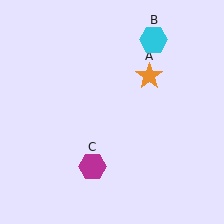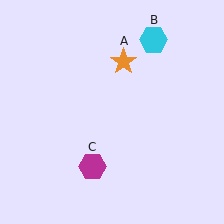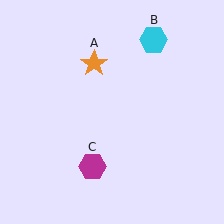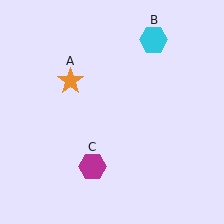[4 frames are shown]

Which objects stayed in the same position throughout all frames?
Cyan hexagon (object B) and magenta hexagon (object C) remained stationary.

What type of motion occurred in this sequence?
The orange star (object A) rotated counterclockwise around the center of the scene.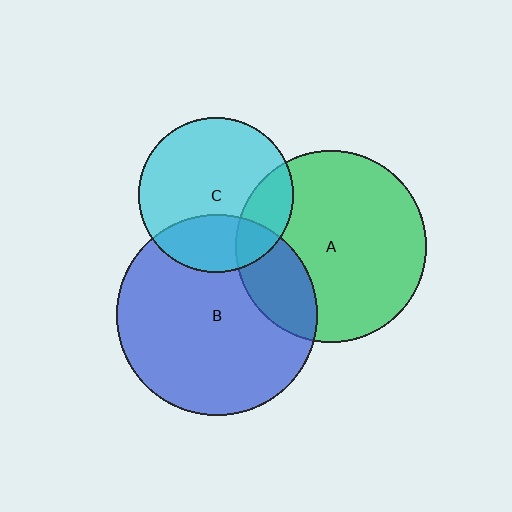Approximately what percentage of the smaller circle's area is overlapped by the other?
Approximately 30%.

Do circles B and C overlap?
Yes.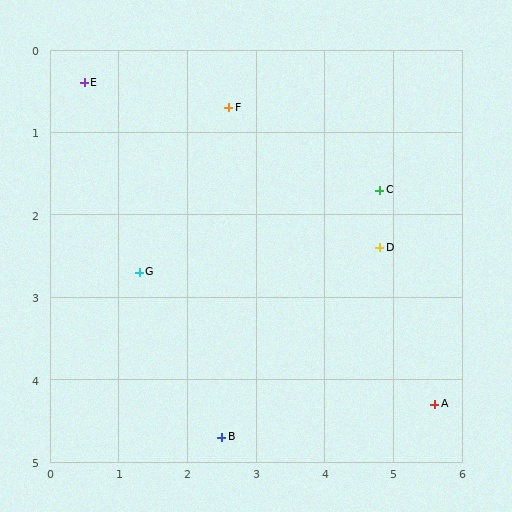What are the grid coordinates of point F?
Point F is at approximately (2.6, 0.7).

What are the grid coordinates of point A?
Point A is at approximately (5.6, 4.3).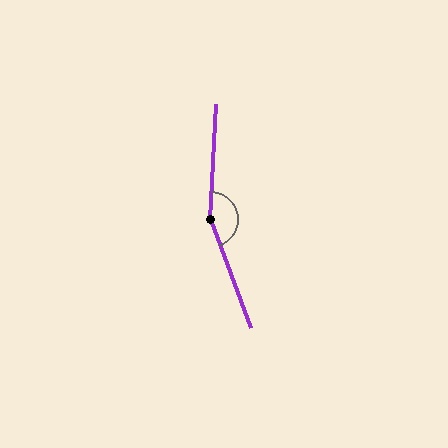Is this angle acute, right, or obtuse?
It is obtuse.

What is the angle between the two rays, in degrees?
Approximately 156 degrees.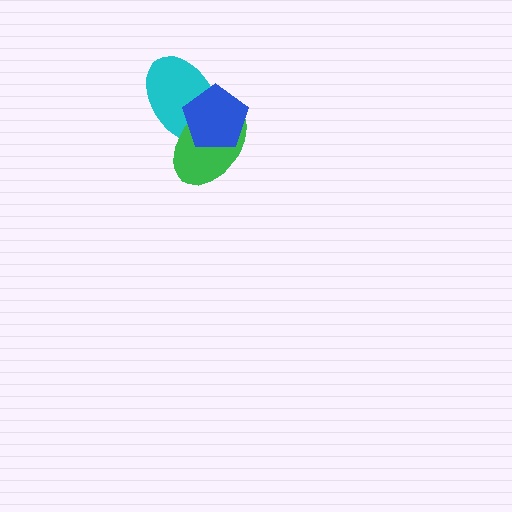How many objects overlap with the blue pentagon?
2 objects overlap with the blue pentagon.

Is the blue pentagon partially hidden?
No, no other shape covers it.